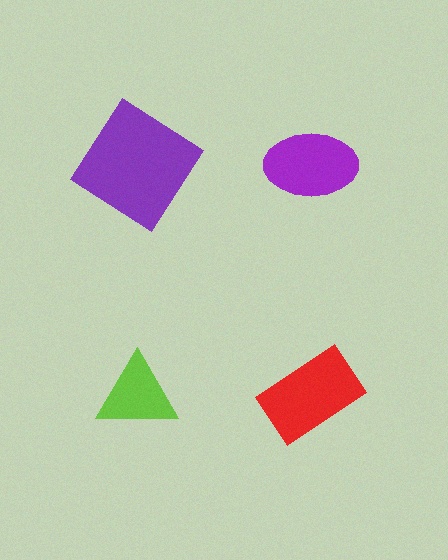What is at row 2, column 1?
A lime triangle.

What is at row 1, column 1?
A purple diamond.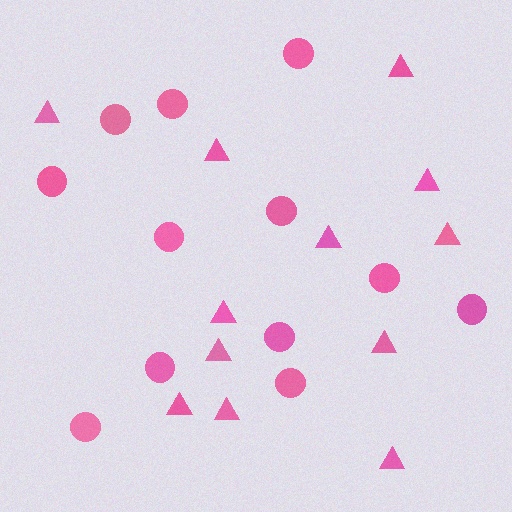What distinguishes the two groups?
There are 2 groups: one group of triangles (12) and one group of circles (12).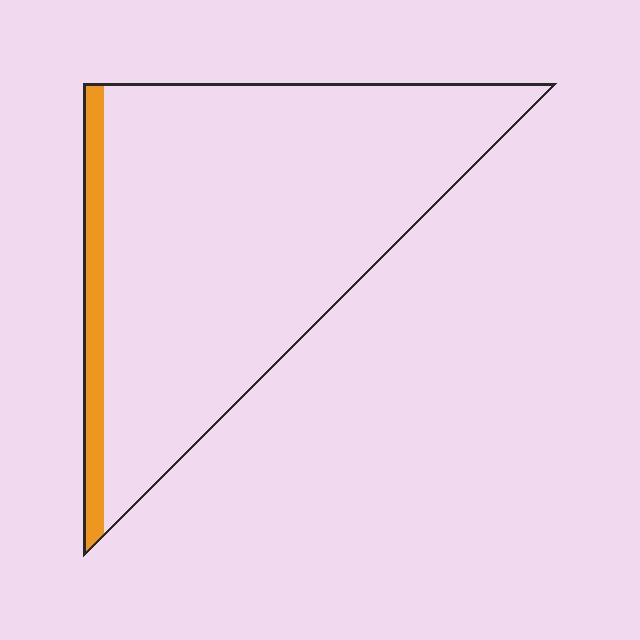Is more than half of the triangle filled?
No.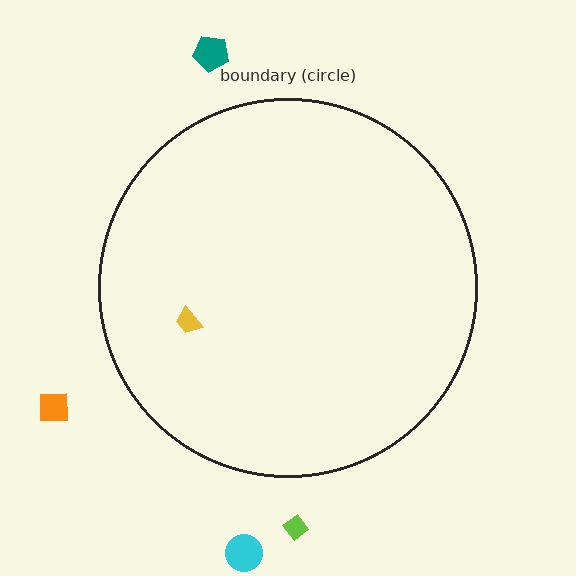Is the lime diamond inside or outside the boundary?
Outside.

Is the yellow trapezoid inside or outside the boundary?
Inside.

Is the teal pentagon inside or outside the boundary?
Outside.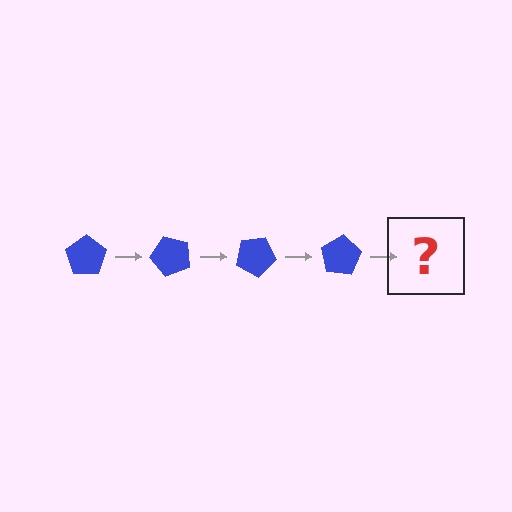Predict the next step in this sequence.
The next step is a blue pentagon rotated 200 degrees.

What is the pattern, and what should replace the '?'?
The pattern is that the pentagon rotates 50 degrees each step. The '?' should be a blue pentagon rotated 200 degrees.